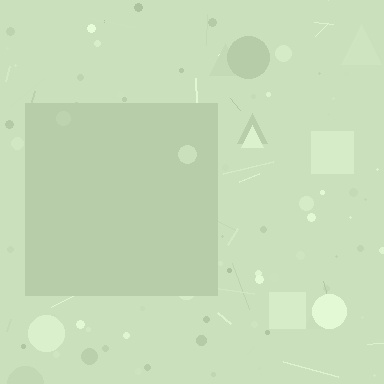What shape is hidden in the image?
A square is hidden in the image.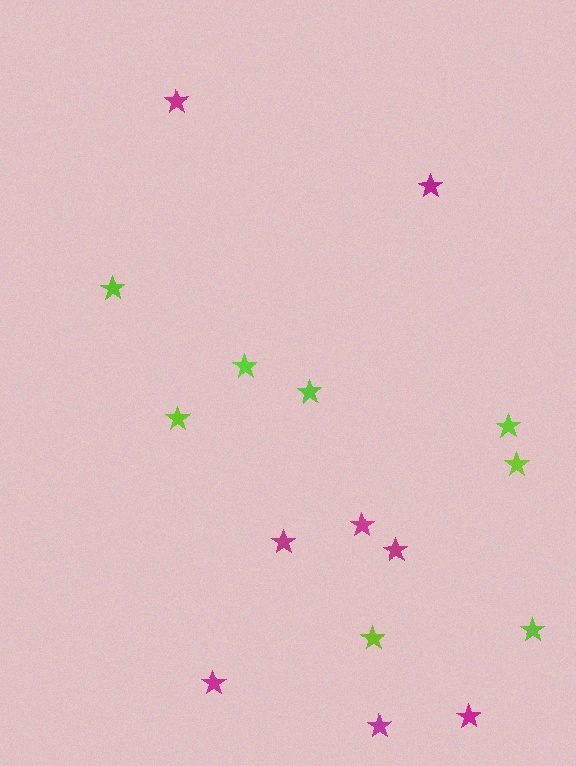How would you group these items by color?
There are 2 groups: one group of lime stars (8) and one group of magenta stars (8).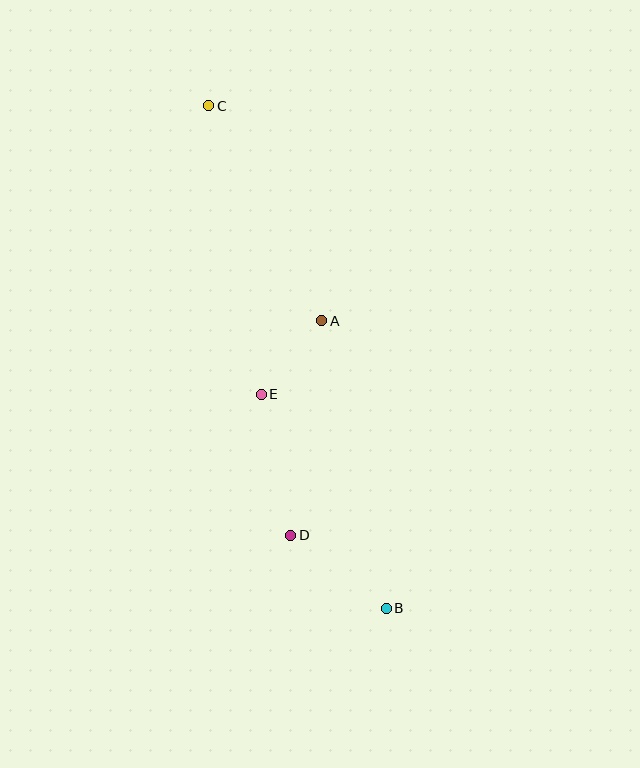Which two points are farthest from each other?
Points B and C are farthest from each other.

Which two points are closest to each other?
Points A and E are closest to each other.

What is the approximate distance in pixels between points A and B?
The distance between A and B is approximately 295 pixels.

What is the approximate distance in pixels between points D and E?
The distance between D and E is approximately 144 pixels.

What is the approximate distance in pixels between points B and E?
The distance between B and E is approximately 248 pixels.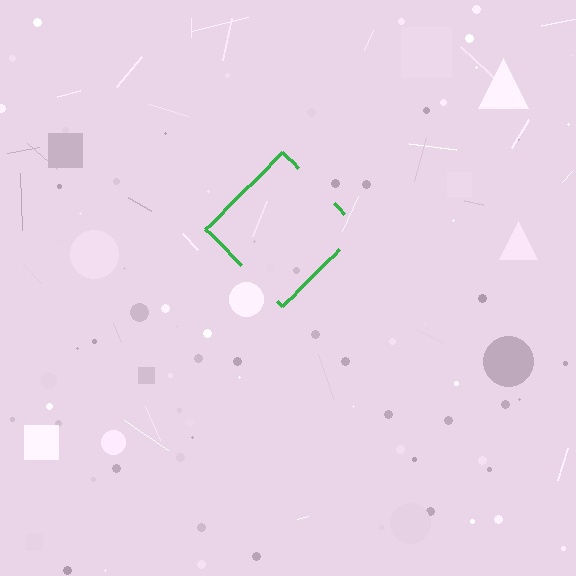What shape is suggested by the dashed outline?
The dashed outline suggests a diamond.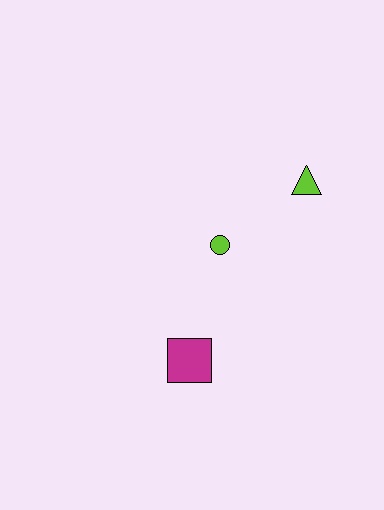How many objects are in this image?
There are 3 objects.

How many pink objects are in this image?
There are no pink objects.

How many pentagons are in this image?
There are no pentagons.